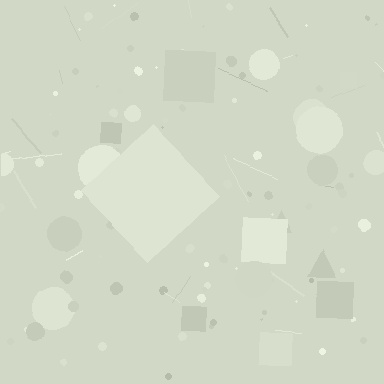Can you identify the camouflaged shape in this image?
The camouflaged shape is a diamond.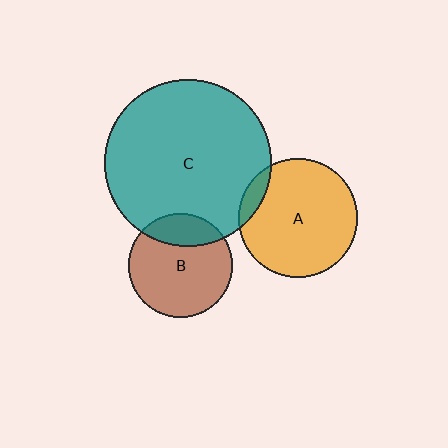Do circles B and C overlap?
Yes.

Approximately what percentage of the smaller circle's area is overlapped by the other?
Approximately 25%.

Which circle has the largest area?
Circle C (teal).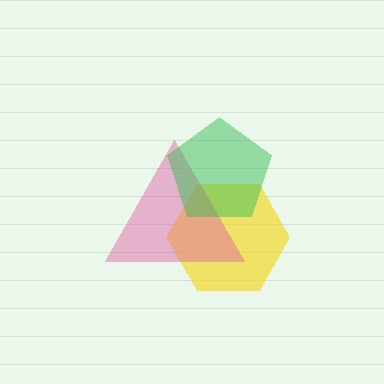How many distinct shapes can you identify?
There are 3 distinct shapes: a yellow hexagon, a pink triangle, a green pentagon.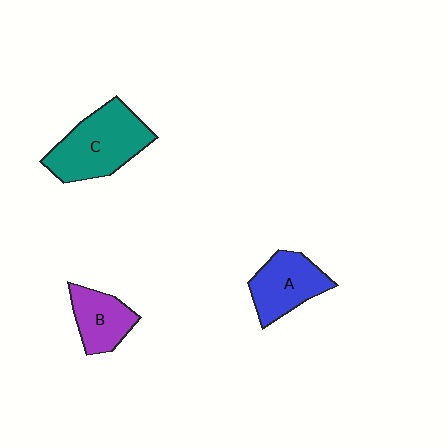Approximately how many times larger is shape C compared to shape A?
Approximately 1.4 times.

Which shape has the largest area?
Shape C (teal).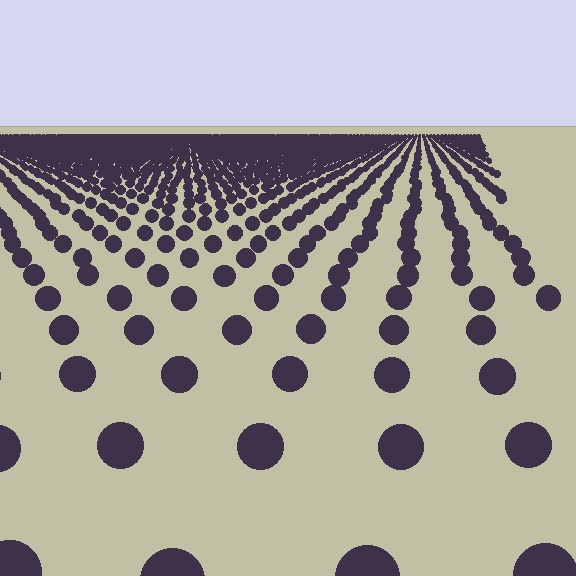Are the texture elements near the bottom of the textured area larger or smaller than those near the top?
Larger. Near the bottom, elements are closer to the viewer and appear at a bigger on-screen size.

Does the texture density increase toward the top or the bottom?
Density increases toward the top.